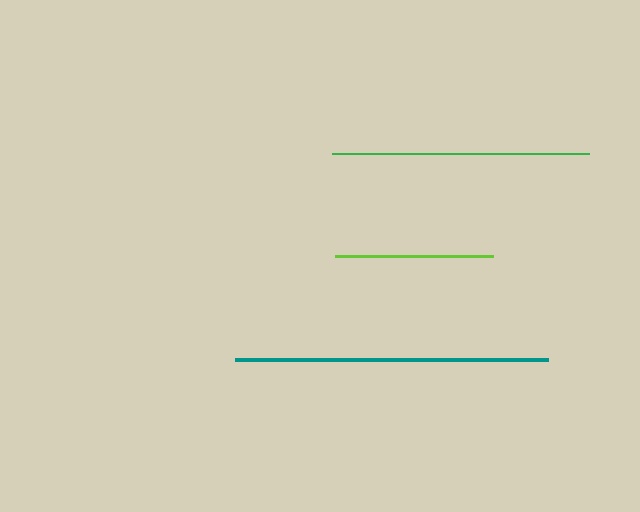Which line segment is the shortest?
The lime line is the shortest at approximately 158 pixels.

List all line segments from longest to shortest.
From longest to shortest: teal, green, lime.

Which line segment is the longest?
The teal line is the longest at approximately 313 pixels.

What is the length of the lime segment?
The lime segment is approximately 158 pixels long.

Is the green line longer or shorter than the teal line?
The teal line is longer than the green line.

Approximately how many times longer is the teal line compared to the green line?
The teal line is approximately 1.2 times the length of the green line.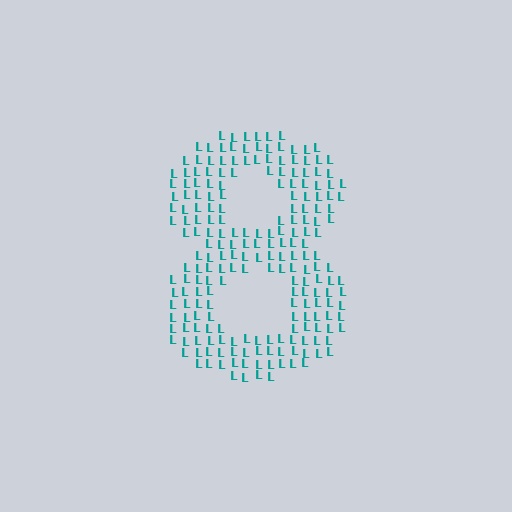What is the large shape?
The large shape is the digit 8.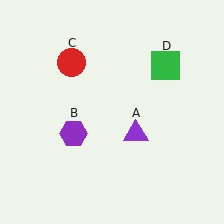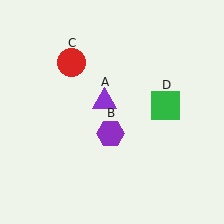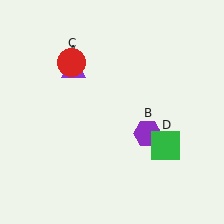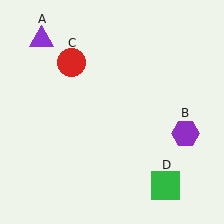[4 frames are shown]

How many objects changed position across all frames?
3 objects changed position: purple triangle (object A), purple hexagon (object B), green square (object D).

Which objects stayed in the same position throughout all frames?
Red circle (object C) remained stationary.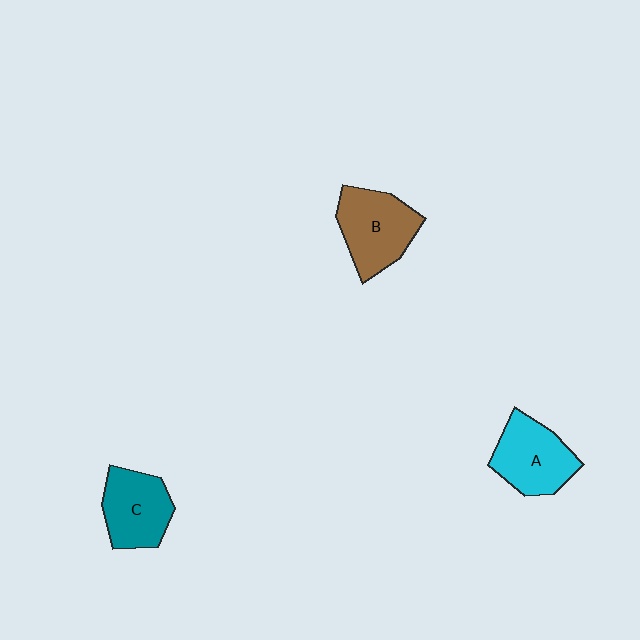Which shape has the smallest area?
Shape C (teal).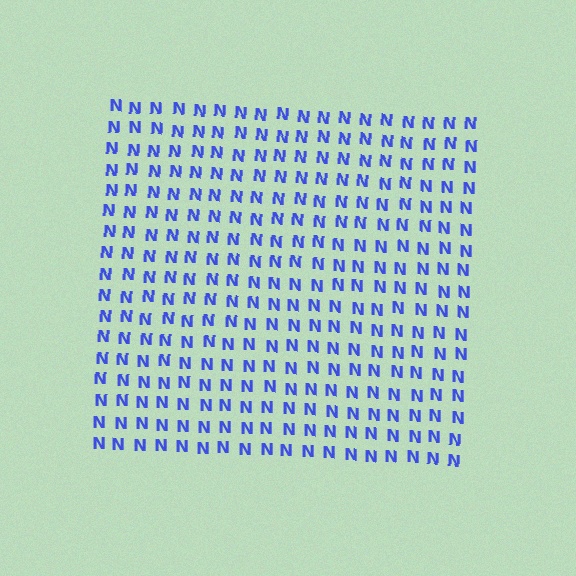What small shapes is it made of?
It is made of small letter N's.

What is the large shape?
The large shape is a square.